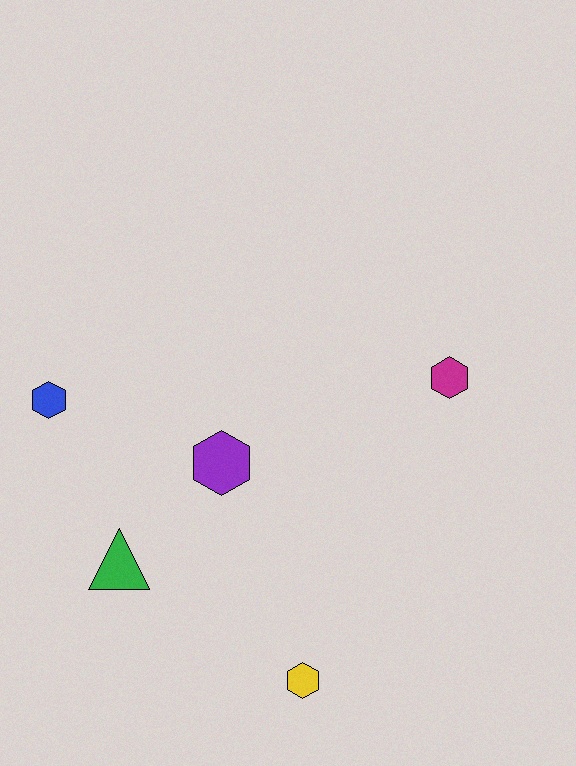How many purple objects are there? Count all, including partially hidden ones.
There is 1 purple object.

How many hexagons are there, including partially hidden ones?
There are 4 hexagons.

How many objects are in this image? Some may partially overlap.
There are 5 objects.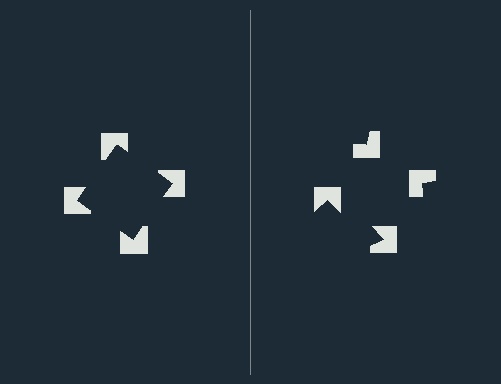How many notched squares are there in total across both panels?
8 — 4 on each side.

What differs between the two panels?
The notched squares are positioned identically on both sides; only the wedge orientations differ. On the left they align to a square; on the right they are misaligned.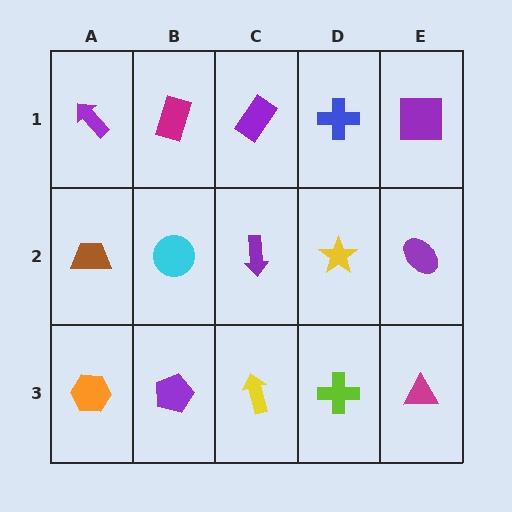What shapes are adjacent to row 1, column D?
A yellow star (row 2, column D), a purple rectangle (row 1, column C), a purple square (row 1, column E).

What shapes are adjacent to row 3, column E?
A purple ellipse (row 2, column E), a lime cross (row 3, column D).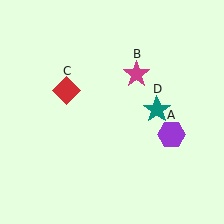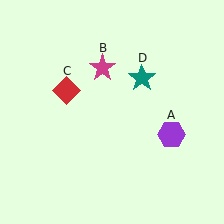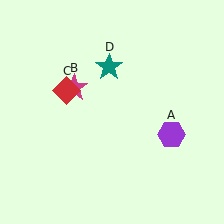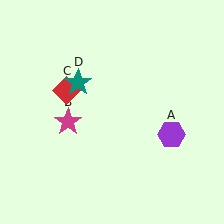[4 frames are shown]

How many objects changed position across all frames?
2 objects changed position: magenta star (object B), teal star (object D).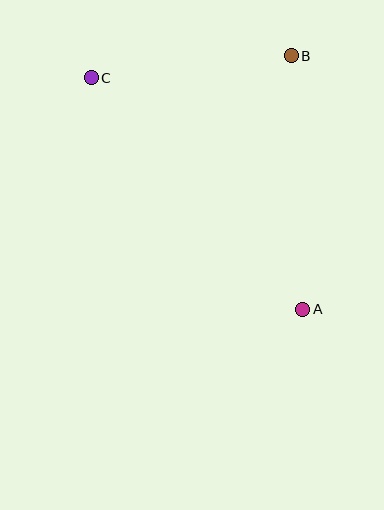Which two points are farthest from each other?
Points A and C are farthest from each other.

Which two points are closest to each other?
Points B and C are closest to each other.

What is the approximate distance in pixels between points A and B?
The distance between A and B is approximately 253 pixels.